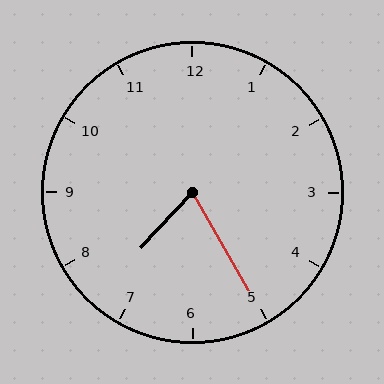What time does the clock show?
7:25.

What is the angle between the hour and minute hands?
Approximately 72 degrees.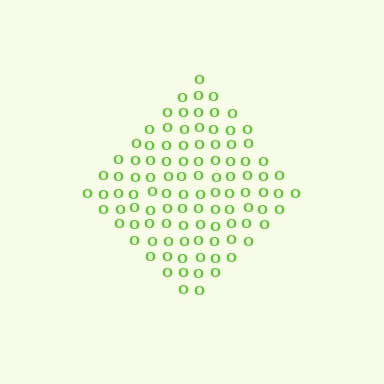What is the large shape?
The large shape is a diamond.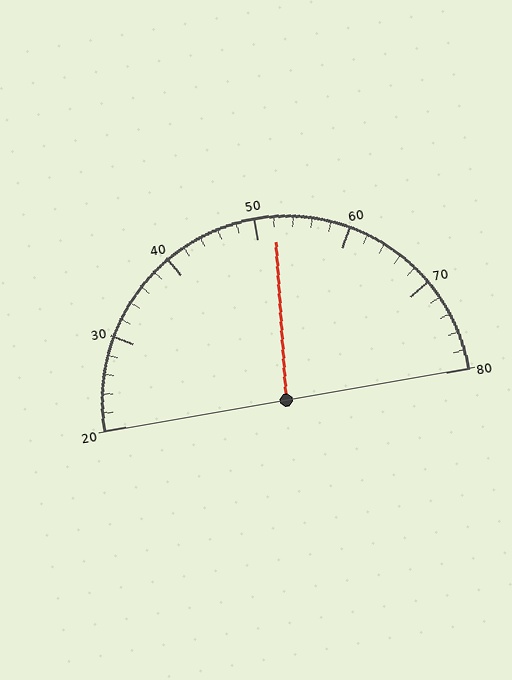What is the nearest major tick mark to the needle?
The nearest major tick mark is 50.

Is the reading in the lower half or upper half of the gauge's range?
The reading is in the upper half of the range (20 to 80).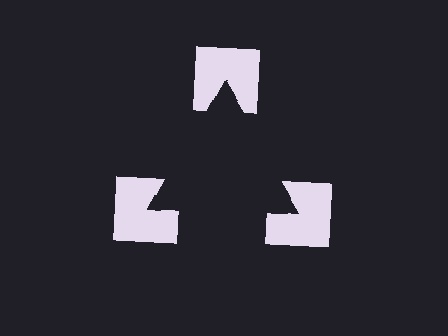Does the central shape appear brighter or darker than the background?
It typically appears slightly darker than the background, even though no actual brightness change is drawn.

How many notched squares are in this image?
There are 3 — one at each vertex of the illusory triangle.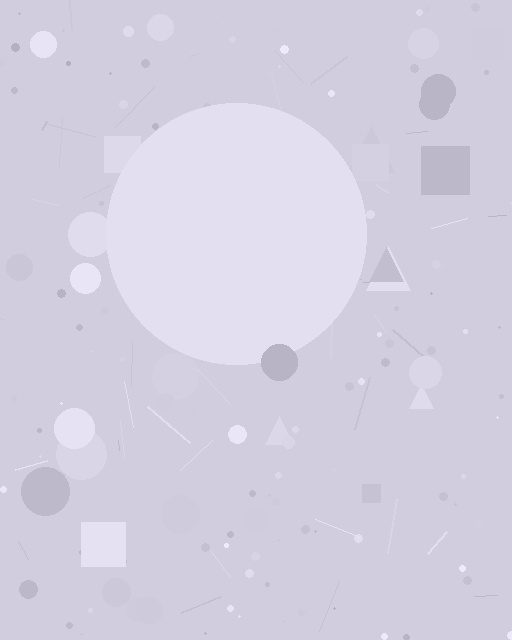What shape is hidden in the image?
A circle is hidden in the image.